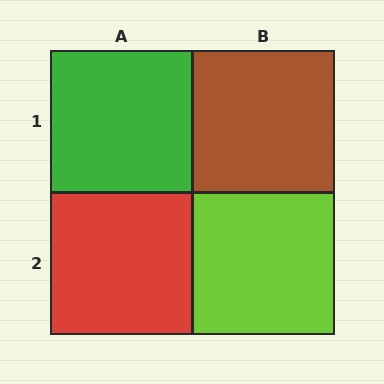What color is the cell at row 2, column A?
Red.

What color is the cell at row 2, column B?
Lime.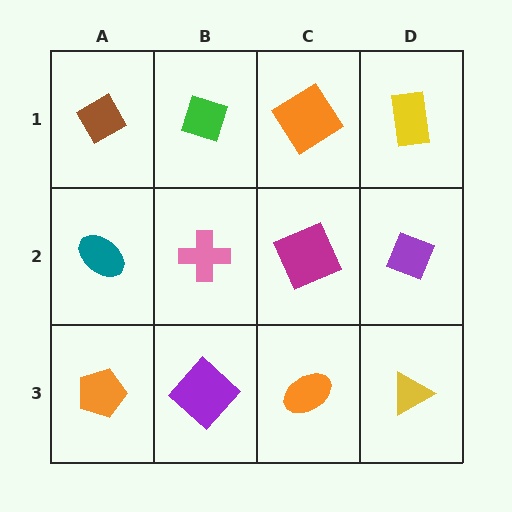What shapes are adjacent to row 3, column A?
A teal ellipse (row 2, column A), a purple diamond (row 3, column B).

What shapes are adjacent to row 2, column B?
A green diamond (row 1, column B), a purple diamond (row 3, column B), a teal ellipse (row 2, column A), a magenta square (row 2, column C).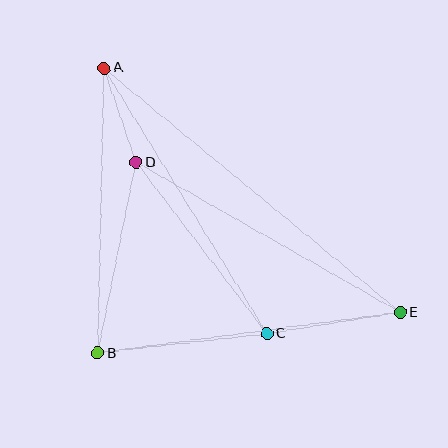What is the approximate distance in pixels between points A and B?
The distance between A and B is approximately 285 pixels.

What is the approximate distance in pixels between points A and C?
The distance between A and C is approximately 311 pixels.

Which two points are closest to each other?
Points A and D are closest to each other.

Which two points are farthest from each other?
Points A and E are farthest from each other.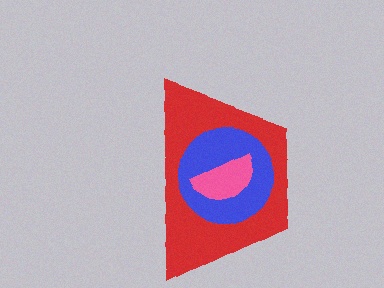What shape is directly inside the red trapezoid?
The blue circle.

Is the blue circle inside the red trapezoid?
Yes.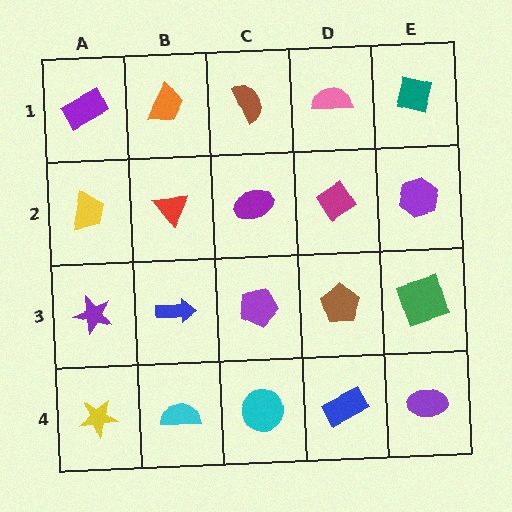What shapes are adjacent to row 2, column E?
A teal square (row 1, column E), a green square (row 3, column E), a magenta diamond (row 2, column D).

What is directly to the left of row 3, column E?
A brown pentagon.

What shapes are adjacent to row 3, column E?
A purple hexagon (row 2, column E), a purple ellipse (row 4, column E), a brown pentagon (row 3, column D).